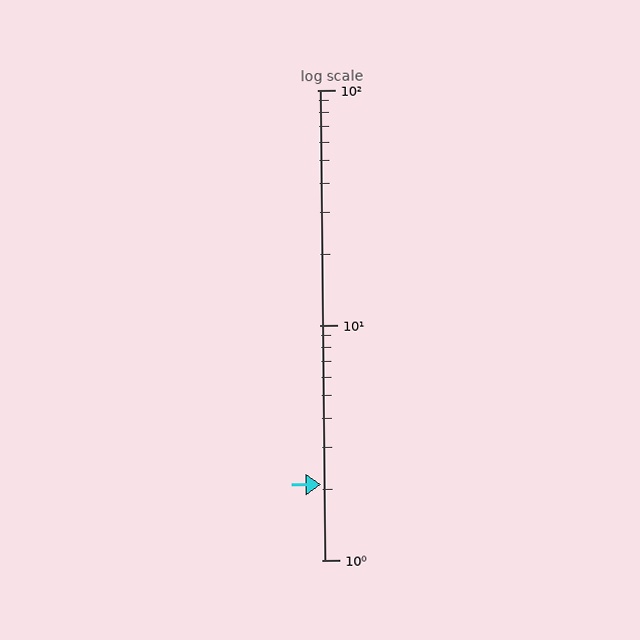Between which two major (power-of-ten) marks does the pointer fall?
The pointer is between 1 and 10.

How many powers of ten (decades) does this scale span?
The scale spans 2 decades, from 1 to 100.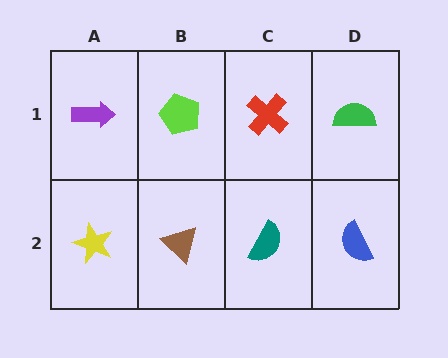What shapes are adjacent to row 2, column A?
A purple arrow (row 1, column A), a brown triangle (row 2, column B).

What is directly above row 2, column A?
A purple arrow.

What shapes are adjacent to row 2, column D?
A green semicircle (row 1, column D), a teal semicircle (row 2, column C).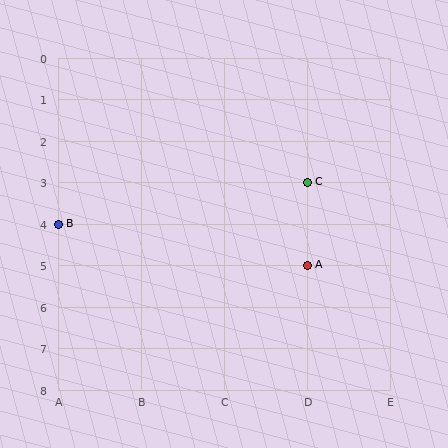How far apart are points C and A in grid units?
Points C and A are 2 rows apart.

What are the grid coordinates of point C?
Point C is at grid coordinates (D, 3).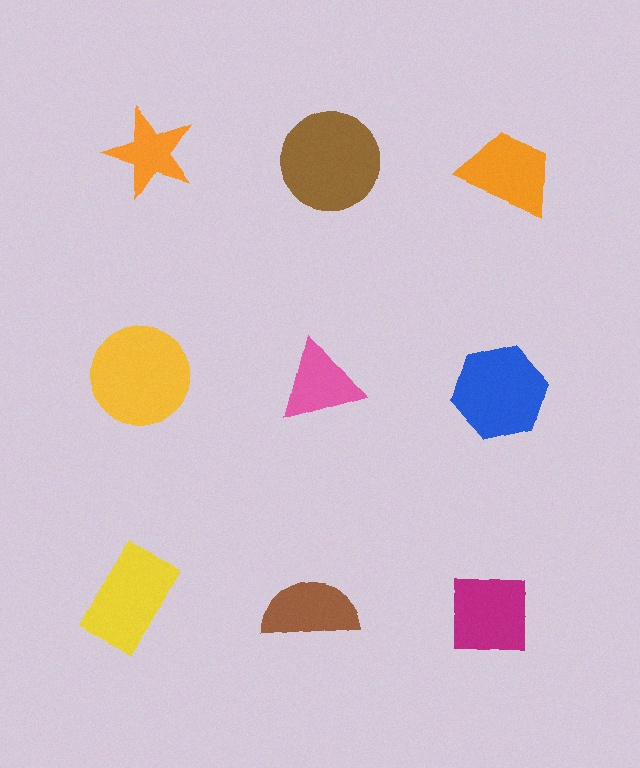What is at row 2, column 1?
A yellow circle.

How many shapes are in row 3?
3 shapes.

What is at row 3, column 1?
A yellow rectangle.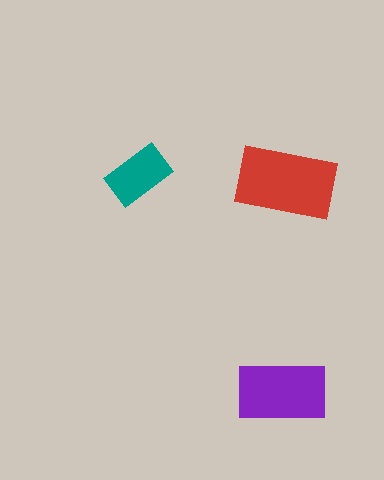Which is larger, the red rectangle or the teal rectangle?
The red one.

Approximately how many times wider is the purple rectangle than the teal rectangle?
About 1.5 times wider.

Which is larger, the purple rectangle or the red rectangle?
The red one.